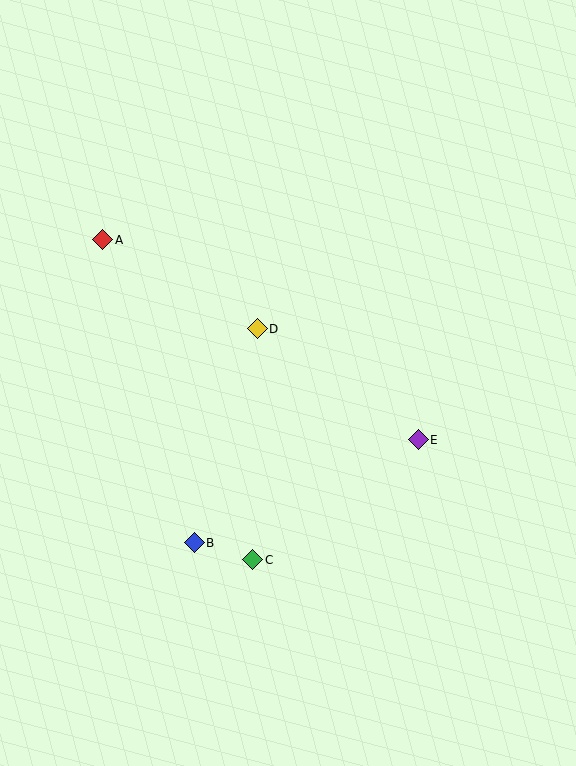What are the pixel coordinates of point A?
Point A is at (103, 240).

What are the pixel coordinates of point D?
Point D is at (257, 329).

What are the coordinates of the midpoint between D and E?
The midpoint between D and E is at (338, 384).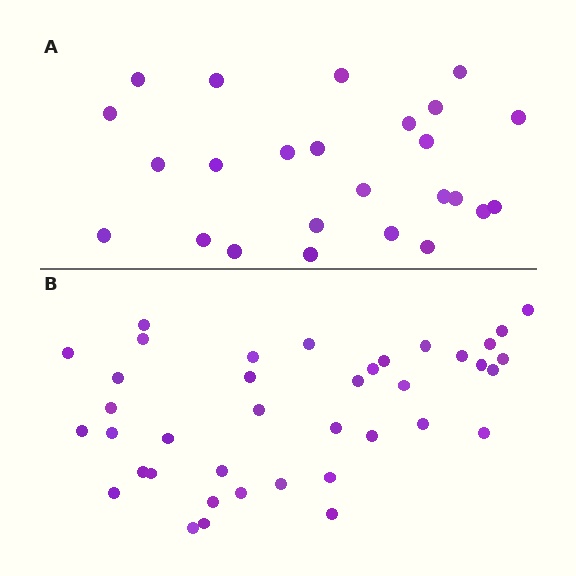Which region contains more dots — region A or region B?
Region B (the bottom region) has more dots.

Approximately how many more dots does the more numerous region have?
Region B has approximately 15 more dots than region A.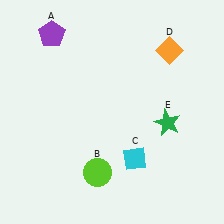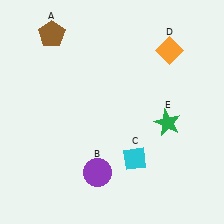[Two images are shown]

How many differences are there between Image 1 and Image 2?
There are 2 differences between the two images.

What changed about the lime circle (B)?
In Image 1, B is lime. In Image 2, it changed to purple.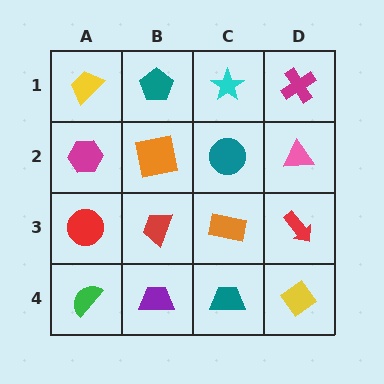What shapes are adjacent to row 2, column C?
A cyan star (row 1, column C), an orange rectangle (row 3, column C), an orange square (row 2, column B), a pink triangle (row 2, column D).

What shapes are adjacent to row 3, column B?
An orange square (row 2, column B), a purple trapezoid (row 4, column B), a red circle (row 3, column A), an orange rectangle (row 3, column C).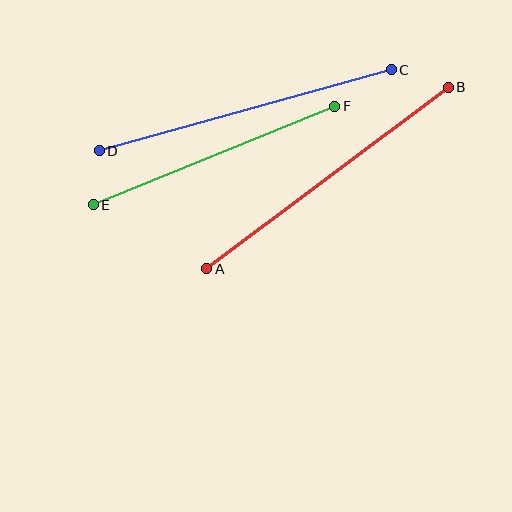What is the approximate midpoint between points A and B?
The midpoint is at approximately (327, 178) pixels.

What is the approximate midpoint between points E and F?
The midpoint is at approximately (214, 156) pixels.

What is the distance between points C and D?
The distance is approximately 303 pixels.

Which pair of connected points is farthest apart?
Points C and D are farthest apart.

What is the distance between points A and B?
The distance is approximately 302 pixels.